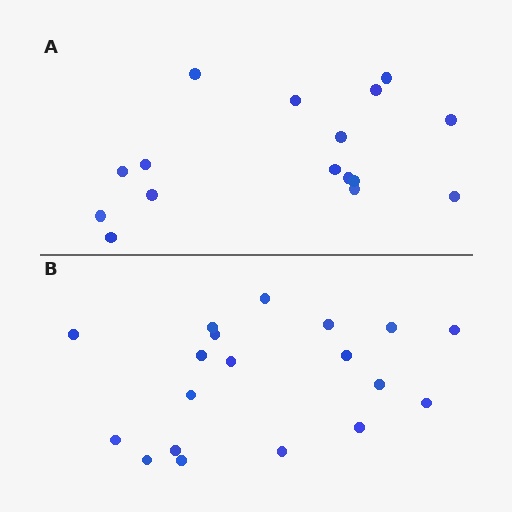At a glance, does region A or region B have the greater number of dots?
Region B (the bottom region) has more dots.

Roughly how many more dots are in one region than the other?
Region B has just a few more — roughly 2 or 3 more dots than region A.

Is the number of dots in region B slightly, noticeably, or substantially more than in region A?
Region B has only slightly more — the two regions are fairly close. The ratio is roughly 1.2 to 1.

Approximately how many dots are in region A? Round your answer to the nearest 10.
About 20 dots. (The exact count is 16, which rounds to 20.)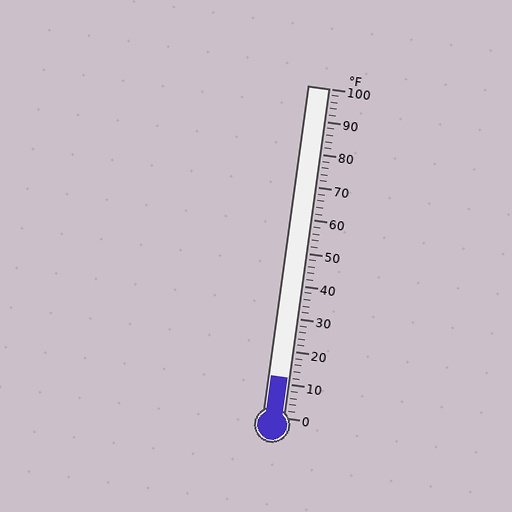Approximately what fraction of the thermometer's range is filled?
The thermometer is filled to approximately 10% of its range.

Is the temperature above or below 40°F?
The temperature is below 40°F.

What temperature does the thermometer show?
The thermometer shows approximately 12°F.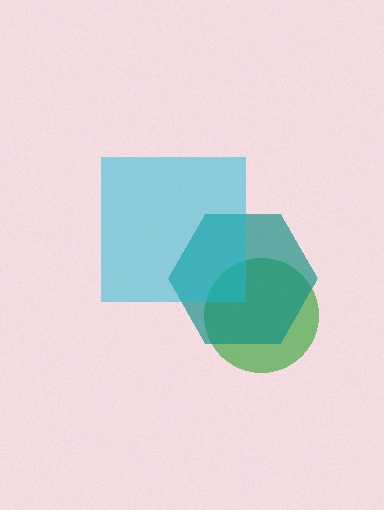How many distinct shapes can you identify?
There are 3 distinct shapes: a green circle, a teal hexagon, a cyan square.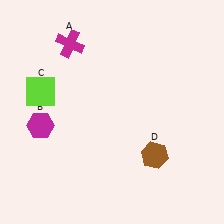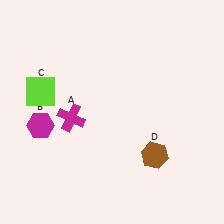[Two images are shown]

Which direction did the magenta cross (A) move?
The magenta cross (A) moved down.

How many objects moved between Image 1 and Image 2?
1 object moved between the two images.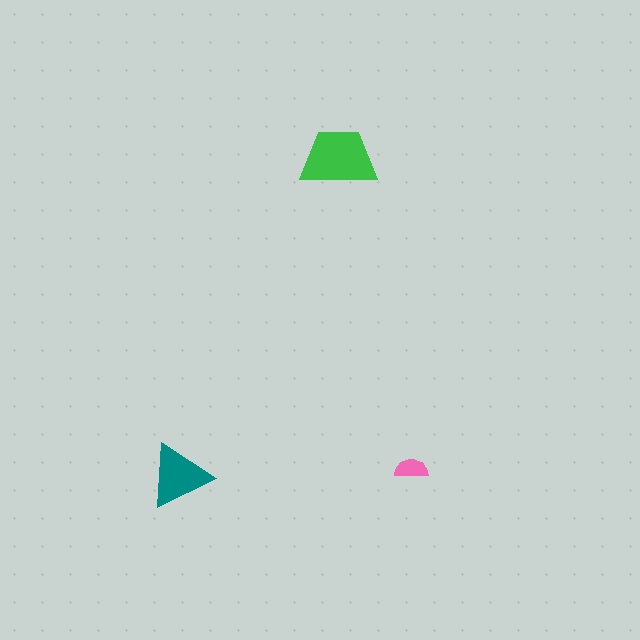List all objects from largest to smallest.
The green trapezoid, the teal triangle, the pink semicircle.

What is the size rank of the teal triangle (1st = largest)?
2nd.